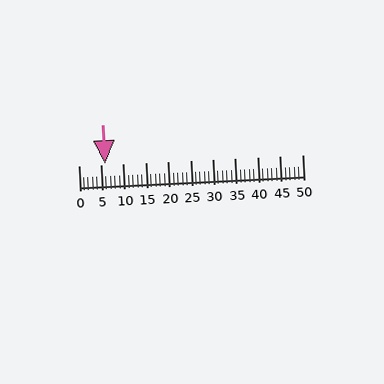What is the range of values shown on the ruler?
The ruler shows values from 0 to 50.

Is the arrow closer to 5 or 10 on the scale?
The arrow is closer to 5.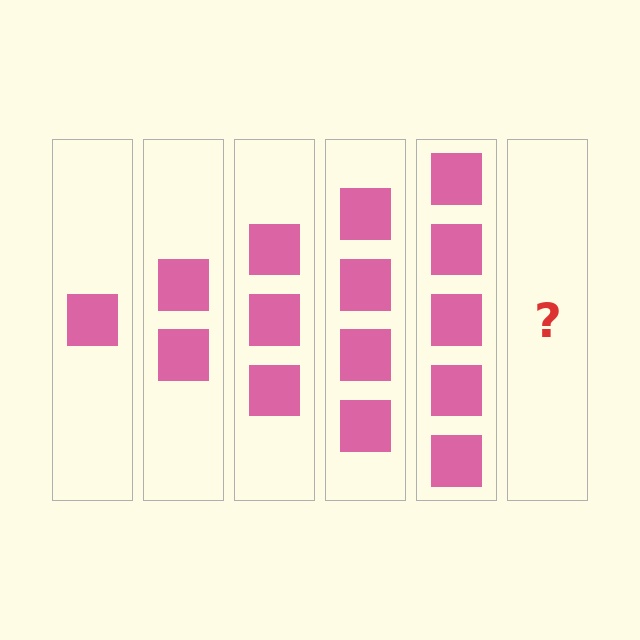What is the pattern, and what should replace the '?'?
The pattern is that each step adds one more square. The '?' should be 6 squares.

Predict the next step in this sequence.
The next step is 6 squares.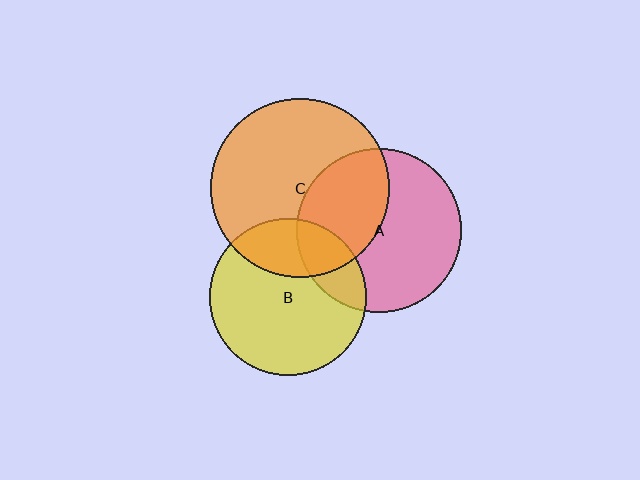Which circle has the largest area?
Circle C (orange).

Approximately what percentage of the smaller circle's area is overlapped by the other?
Approximately 25%.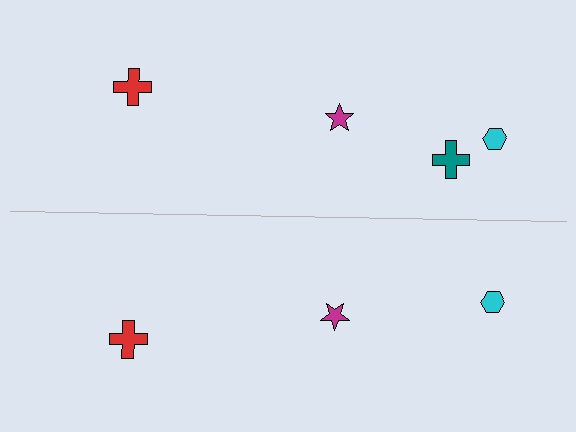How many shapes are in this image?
There are 7 shapes in this image.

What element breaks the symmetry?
A teal cross is missing from the bottom side.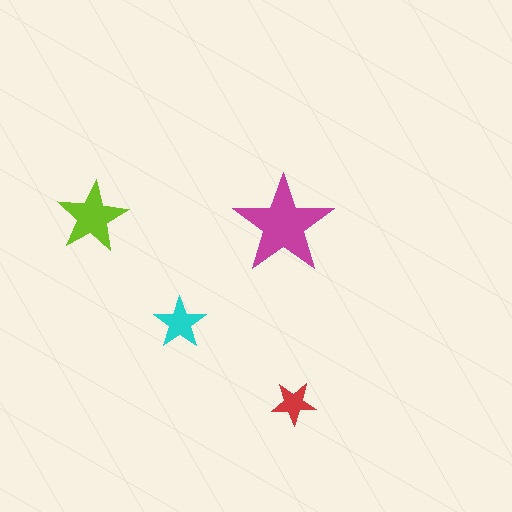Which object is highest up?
The lime star is topmost.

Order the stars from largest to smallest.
the magenta one, the lime one, the cyan one, the red one.